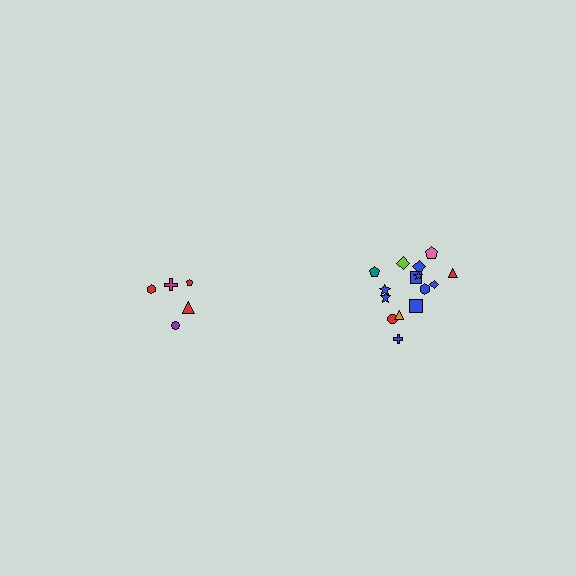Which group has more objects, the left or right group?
The right group.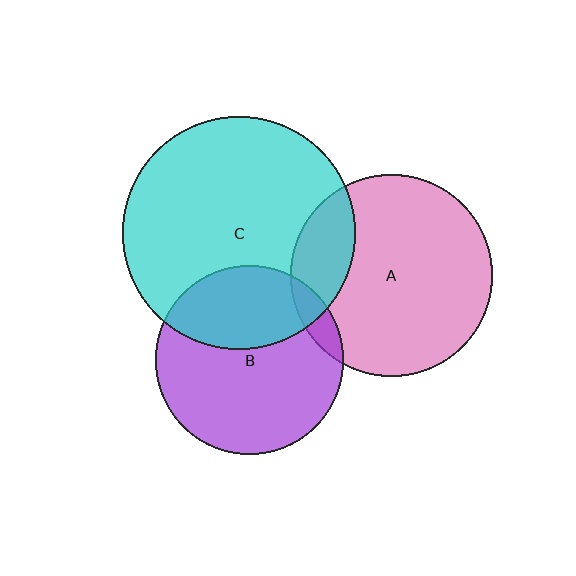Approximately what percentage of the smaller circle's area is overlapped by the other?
Approximately 10%.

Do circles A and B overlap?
Yes.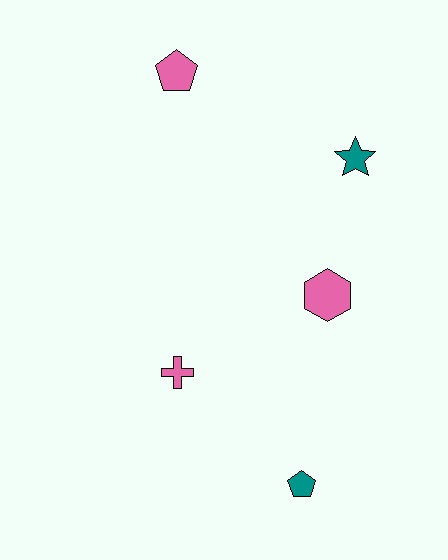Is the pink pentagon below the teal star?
No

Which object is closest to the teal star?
The pink hexagon is closest to the teal star.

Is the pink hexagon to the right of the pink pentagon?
Yes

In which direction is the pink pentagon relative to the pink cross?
The pink pentagon is above the pink cross.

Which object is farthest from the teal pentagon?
The pink pentagon is farthest from the teal pentagon.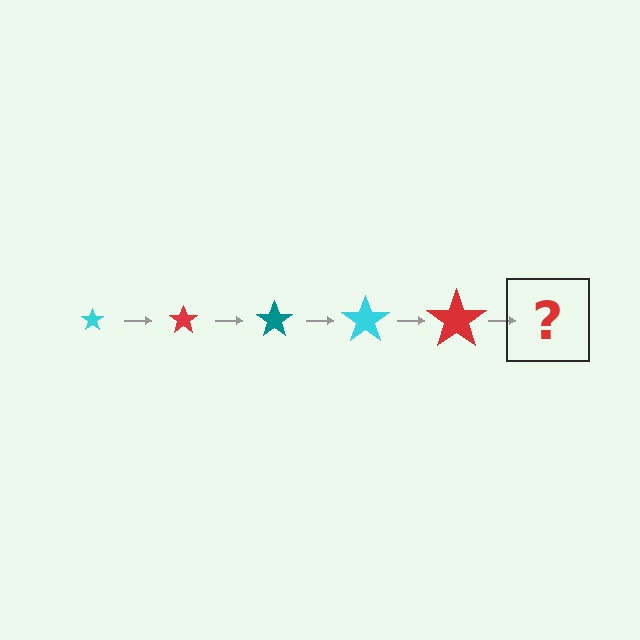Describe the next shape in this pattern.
It should be a teal star, larger than the previous one.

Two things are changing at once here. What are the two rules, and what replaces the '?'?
The two rules are that the star grows larger each step and the color cycles through cyan, red, and teal. The '?' should be a teal star, larger than the previous one.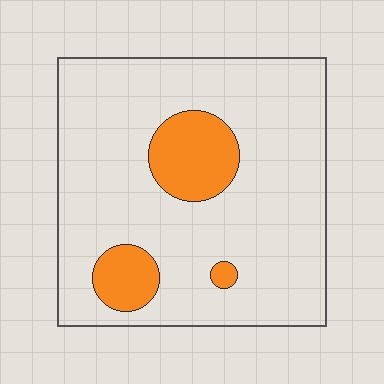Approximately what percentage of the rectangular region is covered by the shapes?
Approximately 15%.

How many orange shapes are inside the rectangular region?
3.